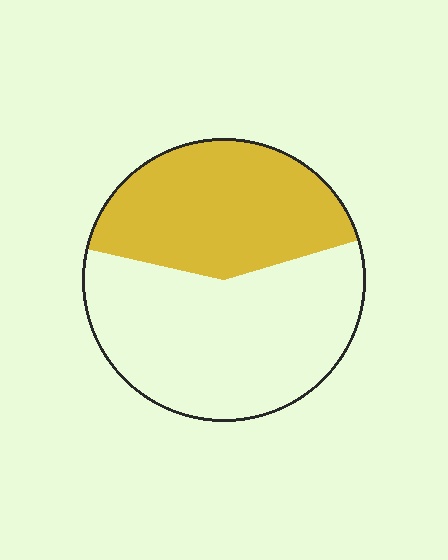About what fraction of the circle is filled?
About two fifths (2/5).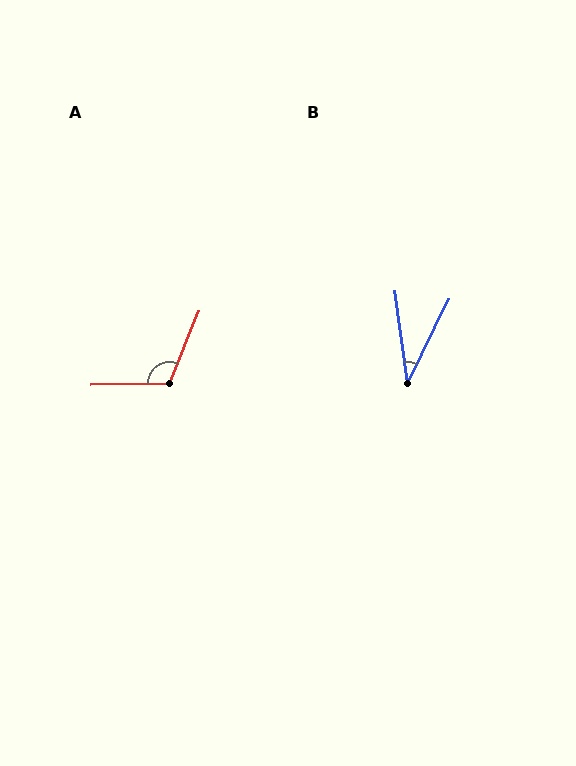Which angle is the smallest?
B, at approximately 34 degrees.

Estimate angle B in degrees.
Approximately 34 degrees.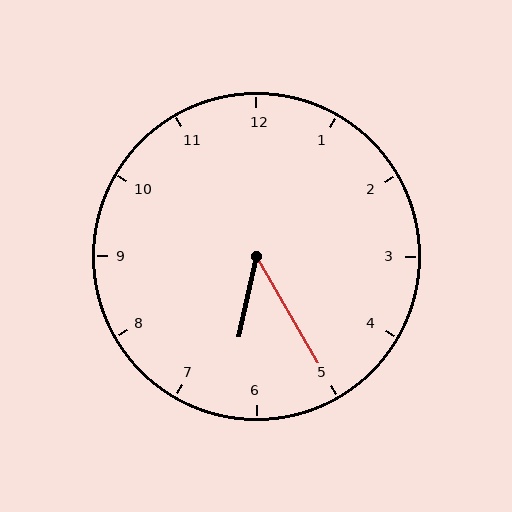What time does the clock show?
6:25.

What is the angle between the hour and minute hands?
Approximately 42 degrees.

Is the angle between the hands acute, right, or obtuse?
It is acute.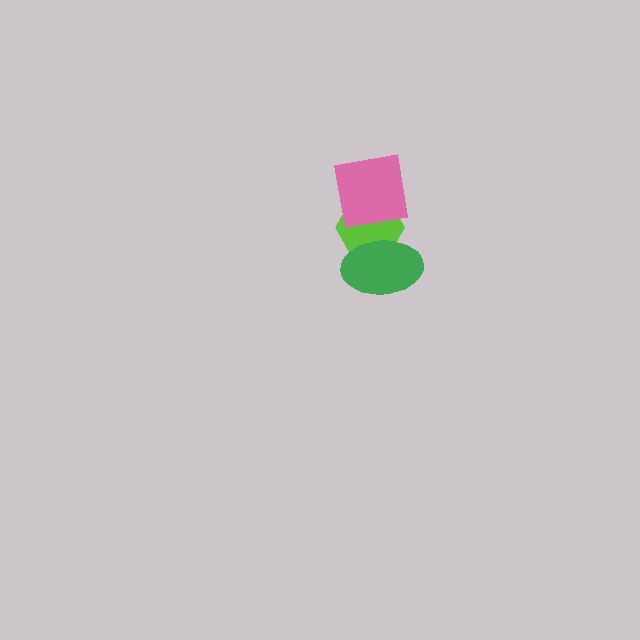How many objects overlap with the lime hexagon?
2 objects overlap with the lime hexagon.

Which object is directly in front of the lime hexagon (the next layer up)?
The green ellipse is directly in front of the lime hexagon.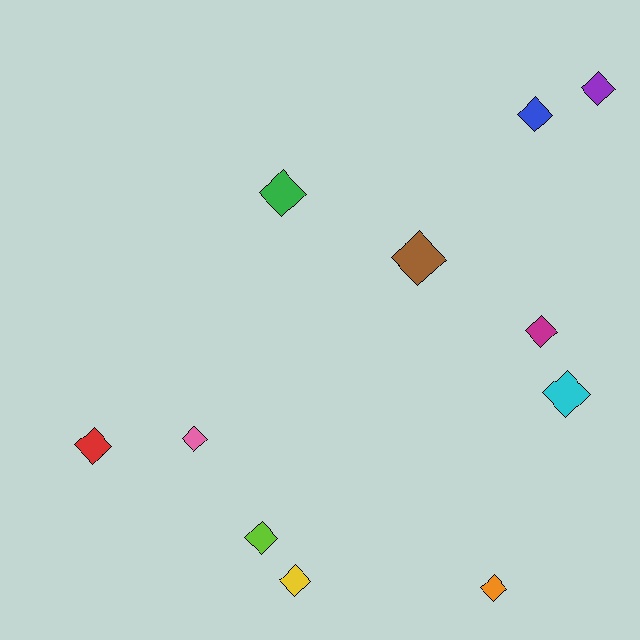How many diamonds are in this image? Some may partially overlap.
There are 11 diamonds.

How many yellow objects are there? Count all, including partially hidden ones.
There is 1 yellow object.